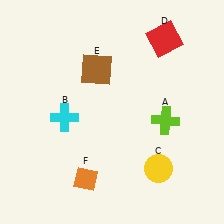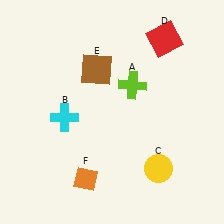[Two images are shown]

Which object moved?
The lime cross (A) moved up.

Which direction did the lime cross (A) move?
The lime cross (A) moved up.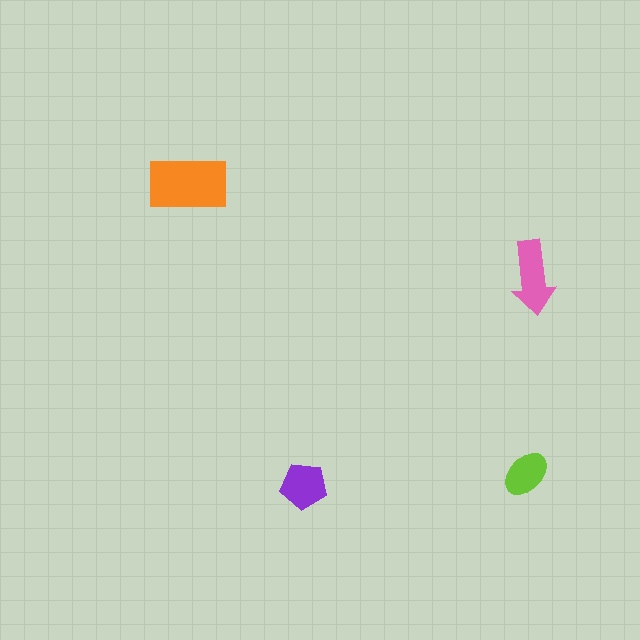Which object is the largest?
The orange rectangle.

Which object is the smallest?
The lime ellipse.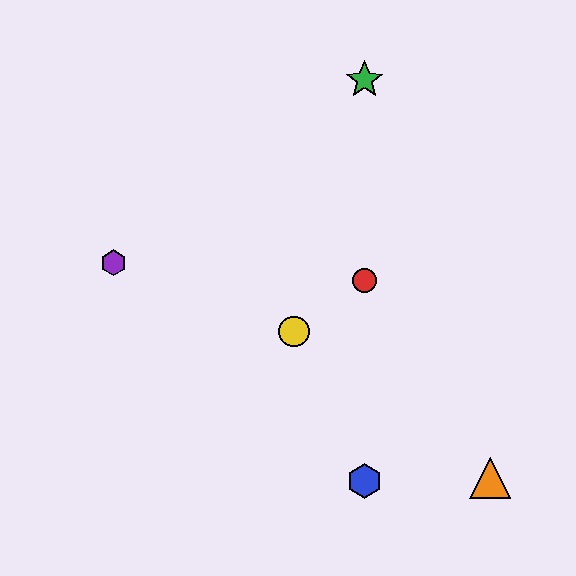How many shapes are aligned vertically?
3 shapes (the red circle, the blue hexagon, the green star) are aligned vertically.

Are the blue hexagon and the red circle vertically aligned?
Yes, both are at x≈365.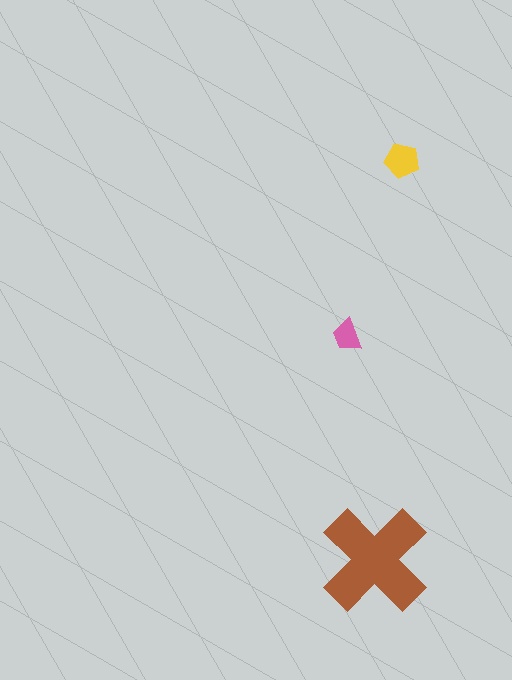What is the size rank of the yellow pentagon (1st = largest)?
2nd.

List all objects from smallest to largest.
The pink trapezoid, the yellow pentagon, the brown cross.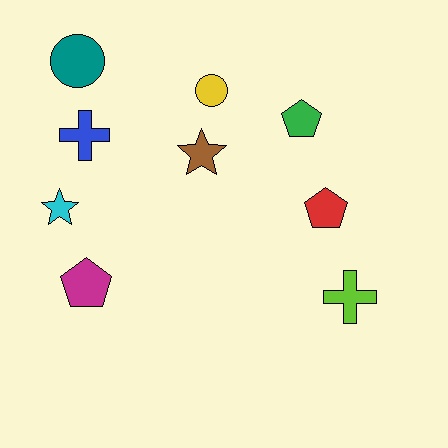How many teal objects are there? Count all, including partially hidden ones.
There is 1 teal object.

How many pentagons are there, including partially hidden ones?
There are 3 pentagons.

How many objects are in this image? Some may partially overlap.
There are 9 objects.